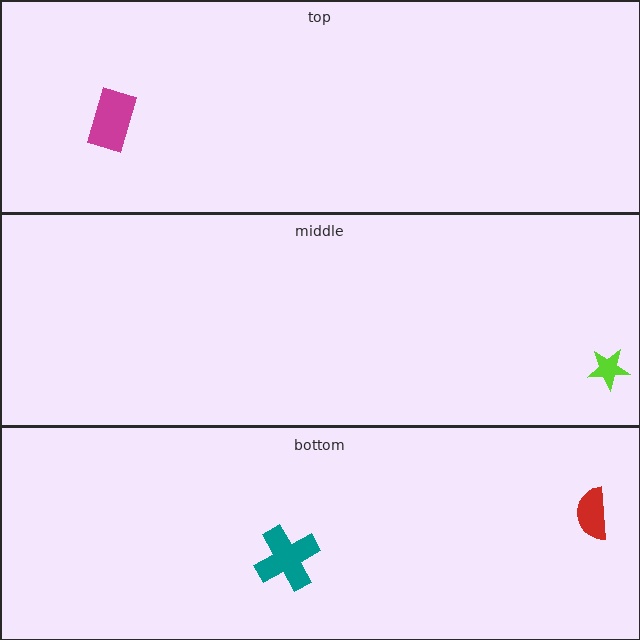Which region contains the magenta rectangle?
The top region.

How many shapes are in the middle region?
1.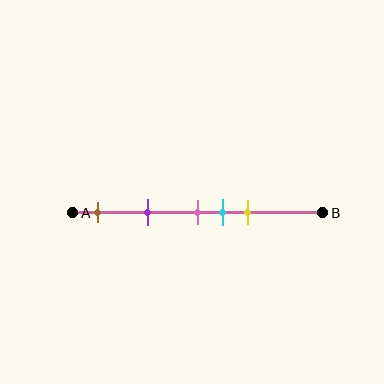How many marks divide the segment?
There are 5 marks dividing the segment.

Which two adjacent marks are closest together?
The pink and cyan marks are the closest adjacent pair.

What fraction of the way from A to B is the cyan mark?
The cyan mark is approximately 60% (0.6) of the way from A to B.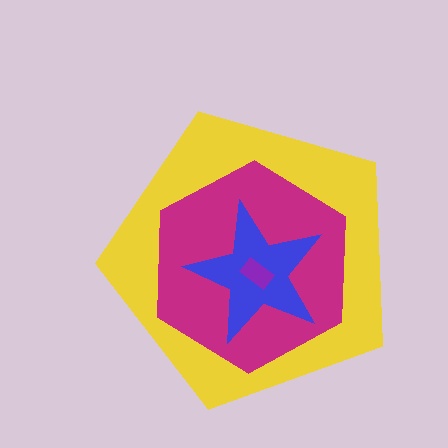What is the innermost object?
The purple rectangle.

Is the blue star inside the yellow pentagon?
Yes.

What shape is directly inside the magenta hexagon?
The blue star.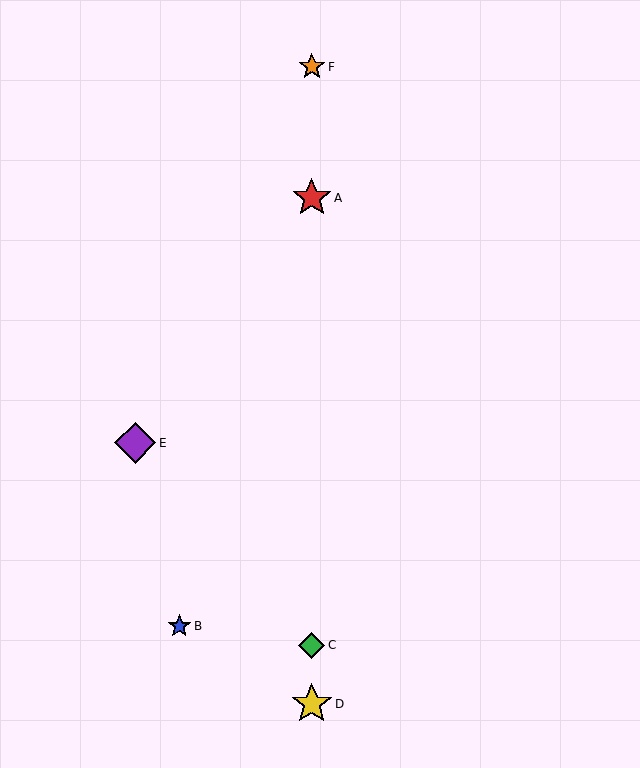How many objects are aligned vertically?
4 objects (A, C, D, F) are aligned vertically.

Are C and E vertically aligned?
No, C is at x≈312 and E is at x≈135.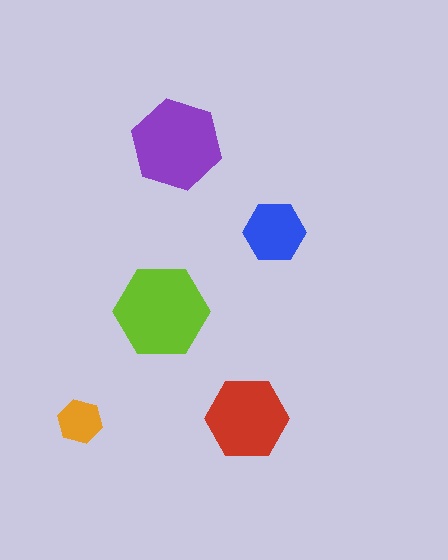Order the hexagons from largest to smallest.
the lime one, the purple one, the red one, the blue one, the orange one.